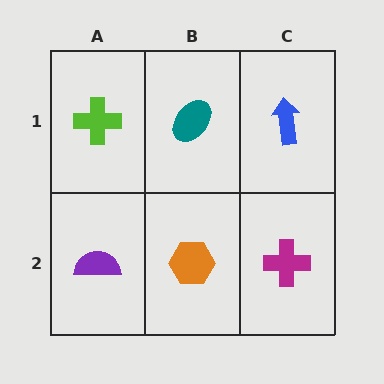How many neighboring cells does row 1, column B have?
3.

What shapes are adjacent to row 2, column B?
A teal ellipse (row 1, column B), a purple semicircle (row 2, column A), a magenta cross (row 2, column C).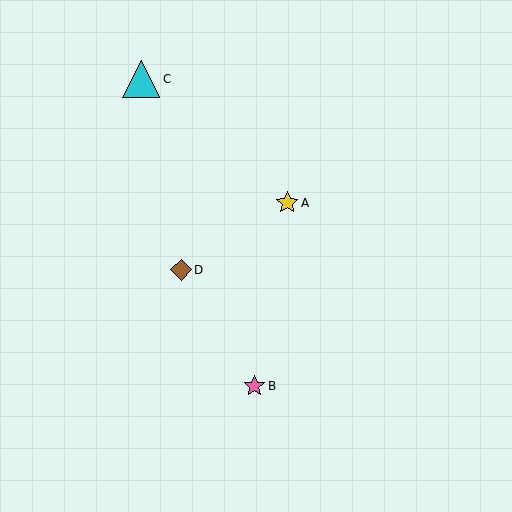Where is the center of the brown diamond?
The center of the brown diamond is at (181, 270).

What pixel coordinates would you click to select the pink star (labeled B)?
Click at (254, 386) to select the pink star B.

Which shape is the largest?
The cyan triangle (labeled C) is the largest.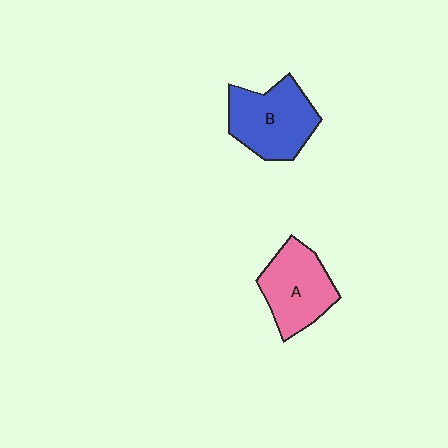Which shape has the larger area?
Shape B (blue).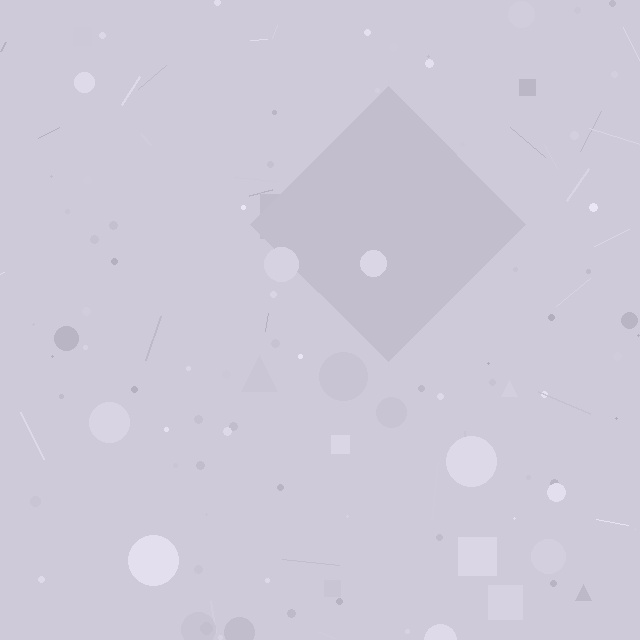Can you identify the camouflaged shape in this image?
The camouflaged shape is a diamond.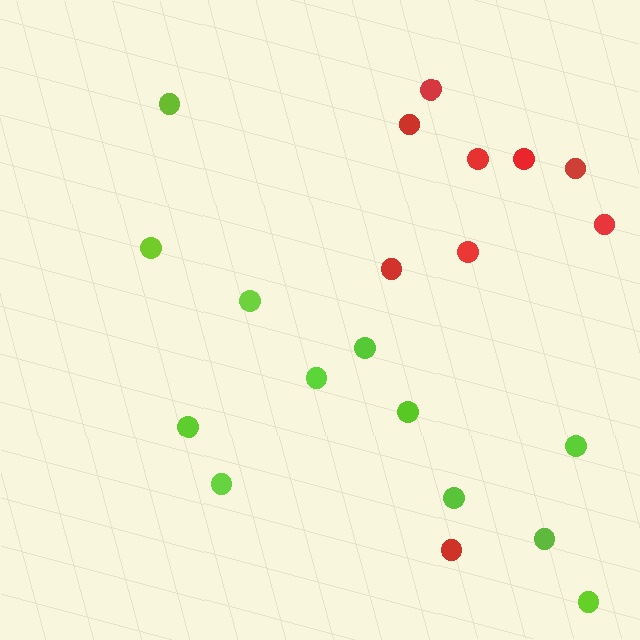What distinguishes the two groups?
There are 2 groups: one group of red circles (9) and one group of lime circles (12).